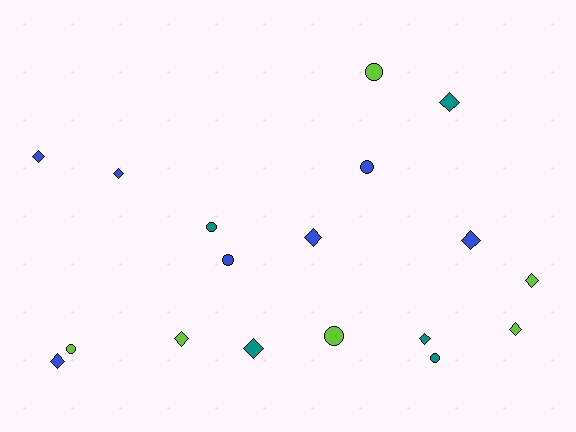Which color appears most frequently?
Blue, with 7 objects.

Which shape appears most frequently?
Diamond, with 11 objects.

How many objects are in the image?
There are 18 objects.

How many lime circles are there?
There are 3 lime circles.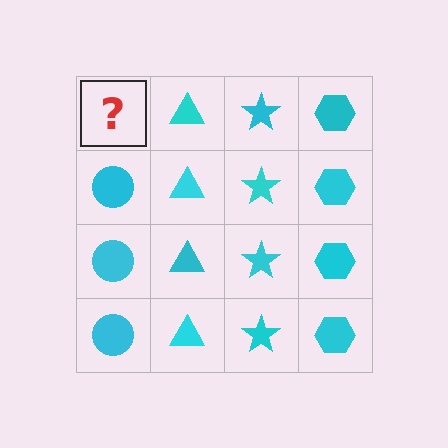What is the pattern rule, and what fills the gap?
The rule is that each column has a consistent shape. The gap should be filled with a cyan circle.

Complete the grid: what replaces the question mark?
The question mark should be replaced with a cyan circle.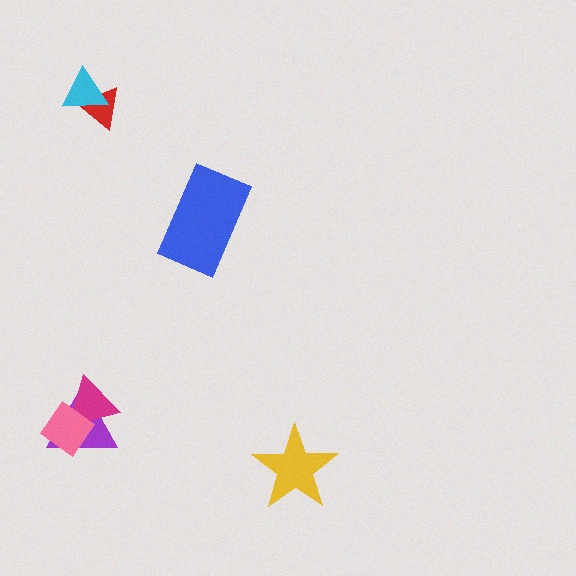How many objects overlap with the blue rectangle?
0 objects overlap with the blue rectangle.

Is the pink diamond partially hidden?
No, no other shape covers it.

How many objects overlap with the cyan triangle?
1 object overlaps with the cyan triangle.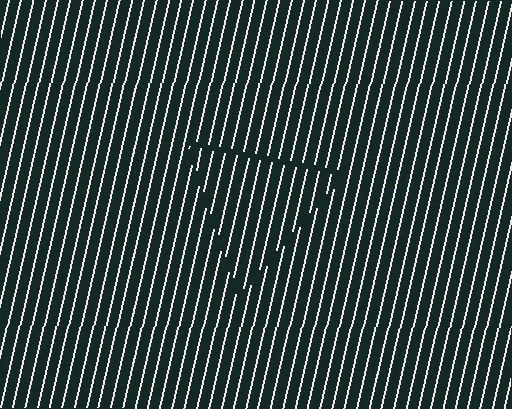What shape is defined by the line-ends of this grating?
An illusory triangle. The interior of the shape contains the same grating, shifted by half a period — the contour is defined by the phase discontinuity where line-ends from the inner and outer gratings abut.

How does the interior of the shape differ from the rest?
The interior of the shape contains the same grating, shifted by half a period — the contour is defined by the phase discontinuity where line-ends from the inner and outer gratings abut.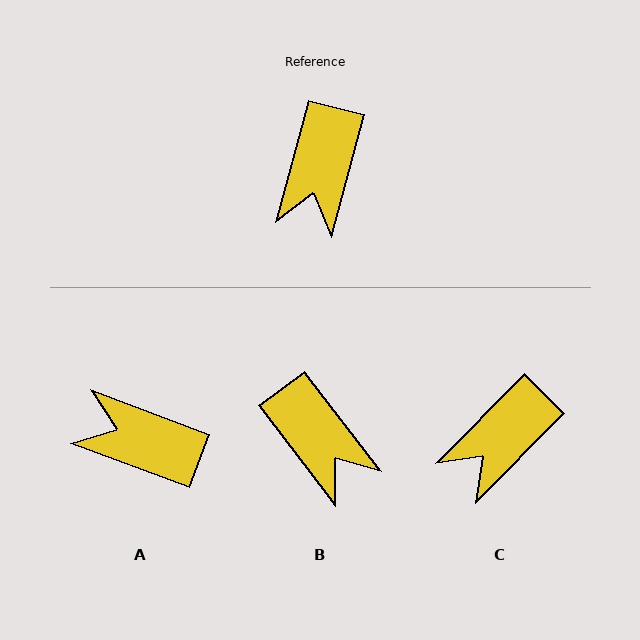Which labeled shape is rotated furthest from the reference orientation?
A, about 96 degrees away.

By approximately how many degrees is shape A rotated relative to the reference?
Approximately 96 degrees clockwise.